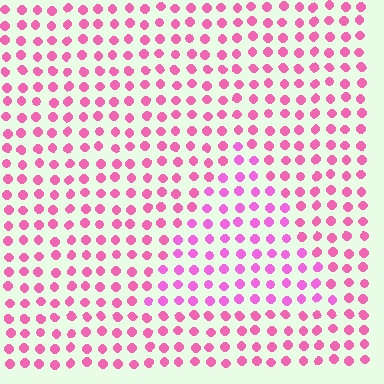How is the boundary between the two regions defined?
The boundary is defined purely by a slight shift in hue (about 19 degrees). Spacing, size, and orientation are identical on both sides.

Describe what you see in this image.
The image is filled with small pink elements in a uniform arrangement. A triangle-shaped region is visible where the elements are tinted to a slightly different hue, forming a subtle color boundary.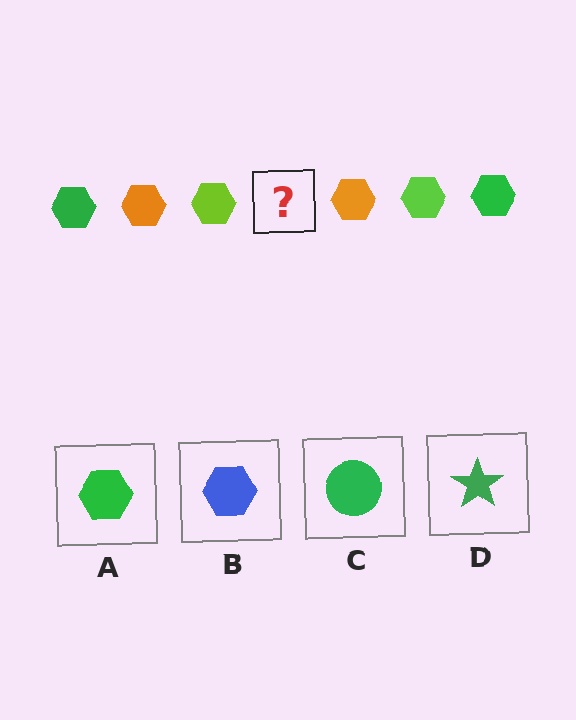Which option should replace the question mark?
Option A.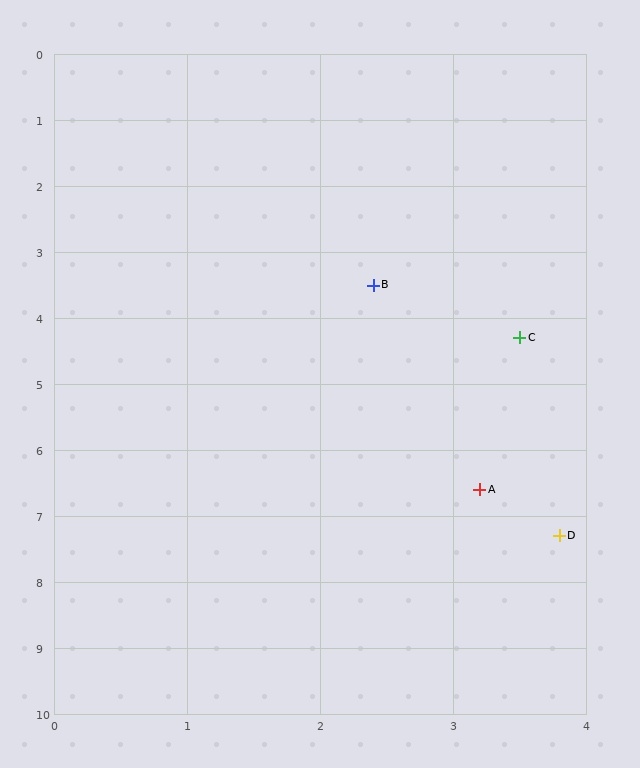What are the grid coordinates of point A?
Point A is at approximately (3.2, 6.6).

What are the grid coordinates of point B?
Point B is at approximately (2.4, 3.5).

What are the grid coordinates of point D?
Point D is at approximately (3.8, 7.3).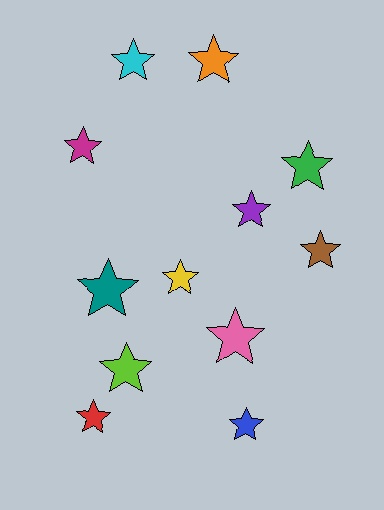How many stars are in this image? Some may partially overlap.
There are 12 stars.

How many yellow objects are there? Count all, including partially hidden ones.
There is 1 yellow object.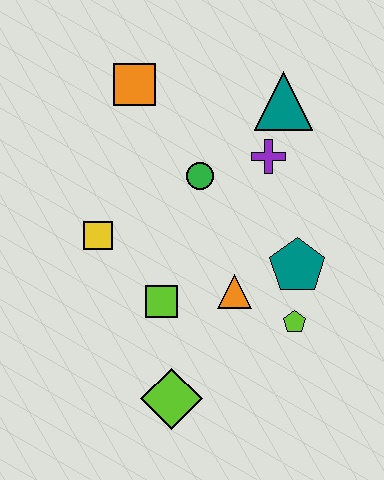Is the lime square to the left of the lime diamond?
Yes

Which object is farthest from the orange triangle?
The orange square is farthest from the orange triangle.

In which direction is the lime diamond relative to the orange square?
The lime diamond is below the orange square.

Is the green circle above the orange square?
No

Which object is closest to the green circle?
The purple cross is closest to the green circle.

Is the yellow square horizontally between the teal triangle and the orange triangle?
No